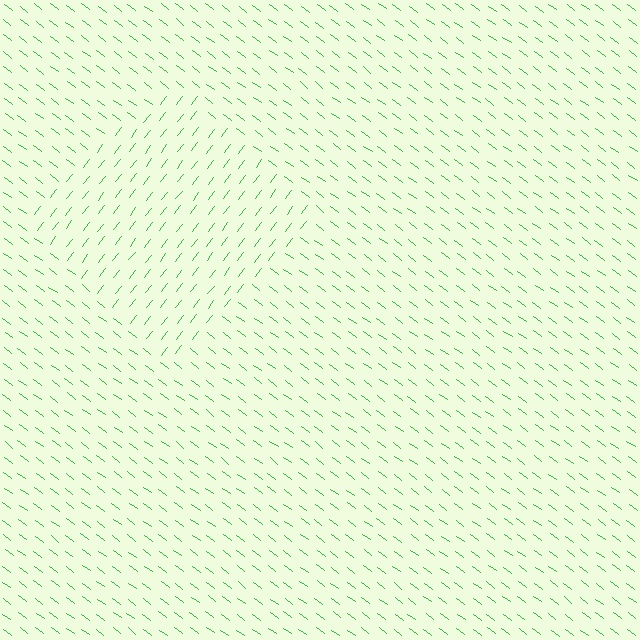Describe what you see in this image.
The image is filled with small green line segments. A diamond region in the image has lines oriented differently from the surrounding lines, creating a visible texture boundary.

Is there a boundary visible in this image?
Yes, there is a texture boundary formed by a change in line orientation.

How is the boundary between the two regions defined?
The boundary is defined purely by a change in line orientation (approximately 89 degrees difference). All lines are the same color and thickness.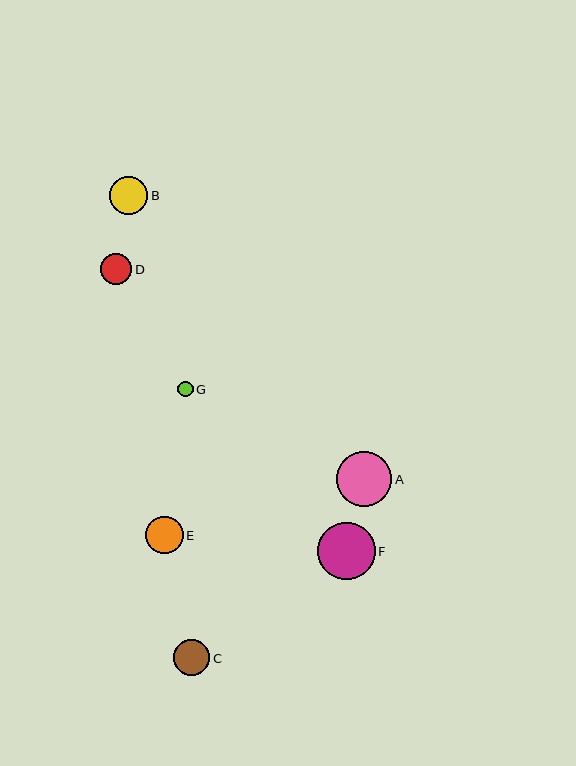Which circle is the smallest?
Circle G is the smallest with a size of approximately 15 pixels.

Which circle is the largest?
Circle F is the largest with a size of approximately 58 pixels.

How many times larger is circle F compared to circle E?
Circle F is approximately 1.6 times the size of circle E.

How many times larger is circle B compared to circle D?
Circle B is approximately 1.2 times the size of circle D.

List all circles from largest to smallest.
From largest to smallest: F, A, B, E, C, D, G.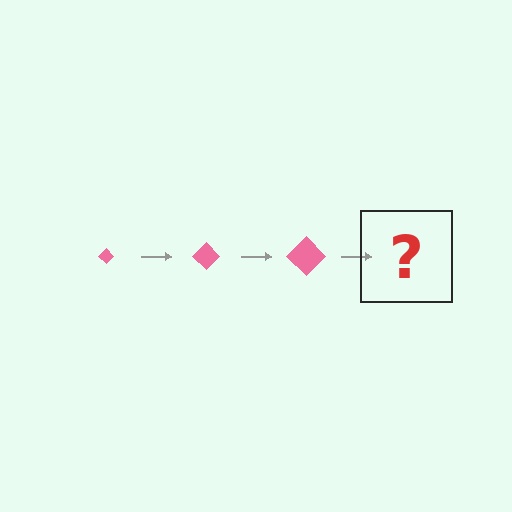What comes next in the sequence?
The next element should be a pink diamond, larger than the previous one.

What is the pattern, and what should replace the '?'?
The pattern is that the diamond gets progressively larger each step. The '?' should be a pink diamond, larger than the previous one.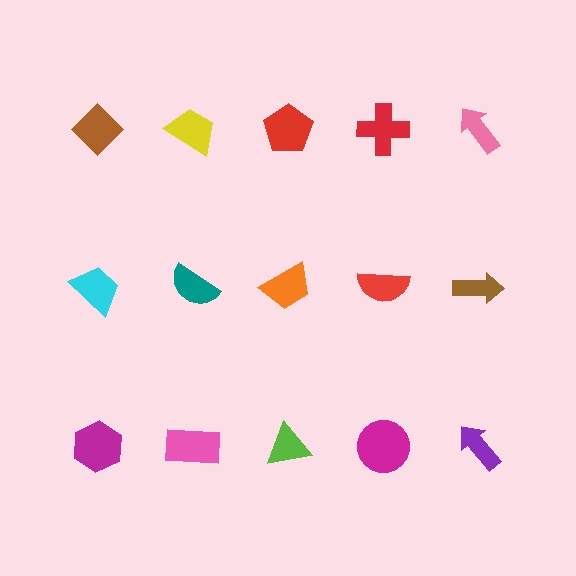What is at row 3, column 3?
A lime triangle.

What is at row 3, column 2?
A pink rectangle.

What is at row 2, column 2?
A teal semicircle.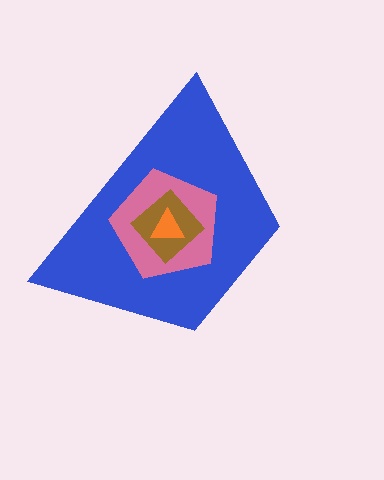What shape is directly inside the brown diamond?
The orange triangle.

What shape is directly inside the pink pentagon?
The brown diamond.